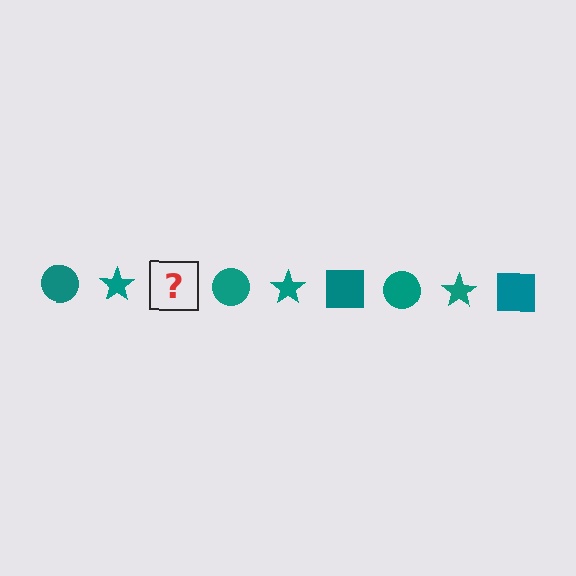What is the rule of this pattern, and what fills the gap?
The rule is that the pattern cycles through circle, star, square shapes in teal. The gap should be filled with a teal square.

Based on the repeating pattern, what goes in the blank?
The blank should be a teal square.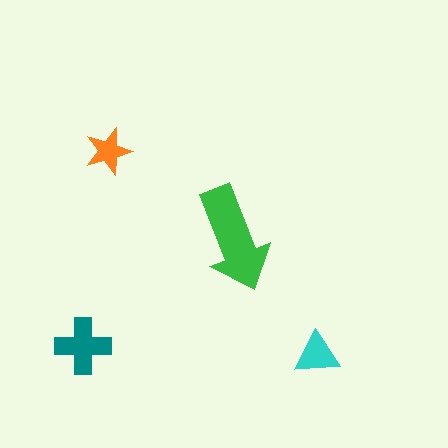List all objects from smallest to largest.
The orange star, the cyan triangle, the teal cross, the green arrow.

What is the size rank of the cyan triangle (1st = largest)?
3rd.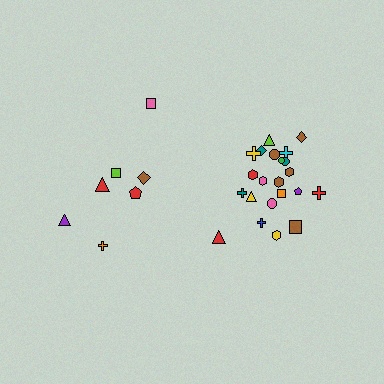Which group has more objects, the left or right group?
The right group.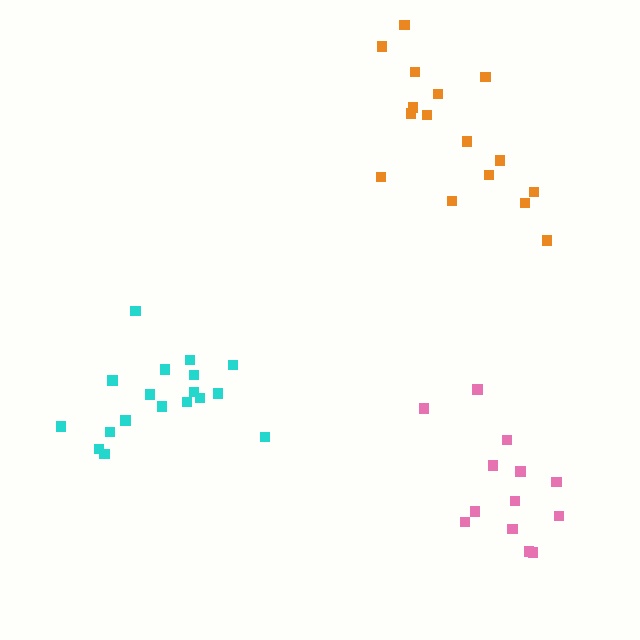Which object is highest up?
The orange cluster is topmost.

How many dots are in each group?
Group 1: 16 dots, Group 2: 18 dots, Group 3: 13 dots (47 total).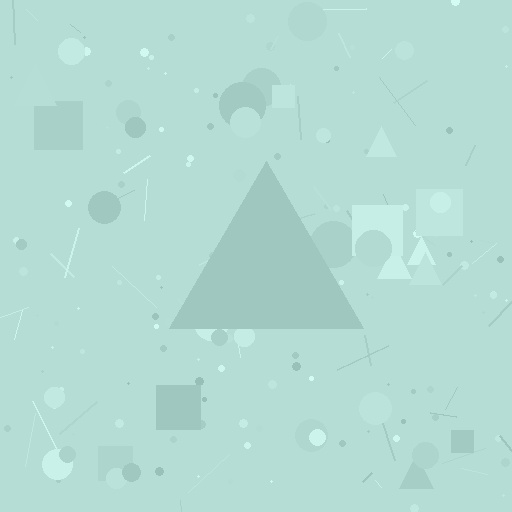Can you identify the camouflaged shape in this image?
The camouflaged shape is a triangle.